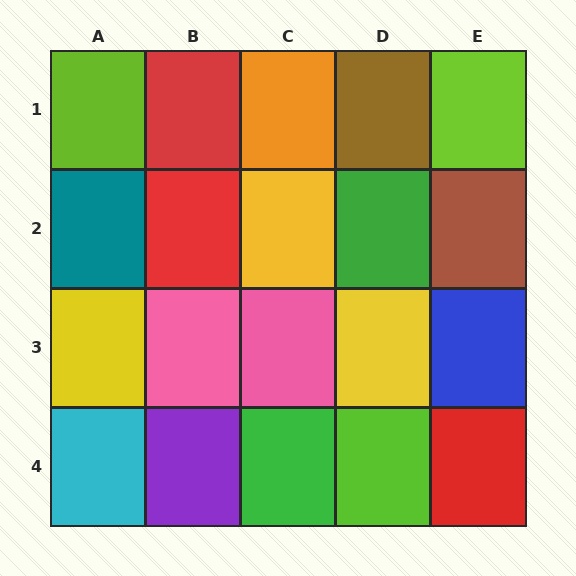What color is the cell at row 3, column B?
Pink.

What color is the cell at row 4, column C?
Green.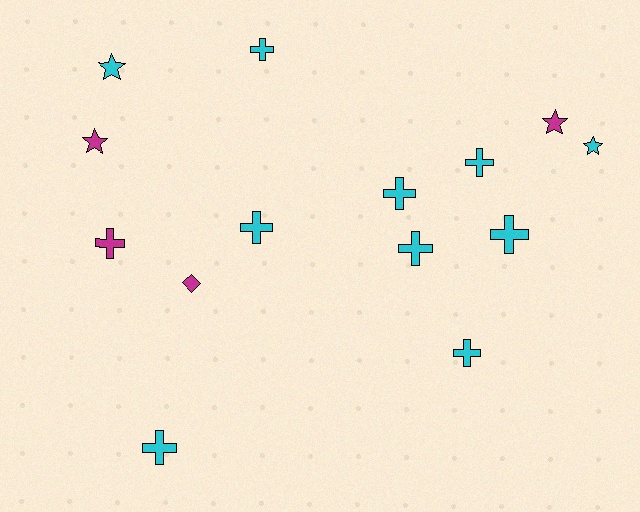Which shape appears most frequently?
Cross, with 9 objects.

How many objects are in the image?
There are 14 objects.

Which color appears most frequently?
Cyan, with 10 objects.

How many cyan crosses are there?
There are 8 cyan crosses.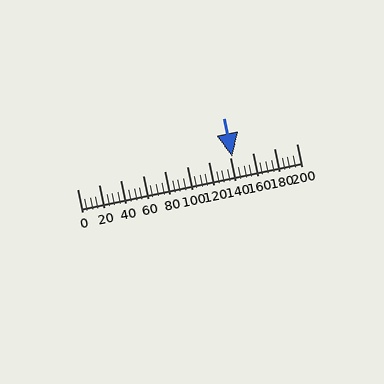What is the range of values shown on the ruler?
The ruler shows values from 0 to 200.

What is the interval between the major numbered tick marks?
The major tick marks are spaced 20 units apart.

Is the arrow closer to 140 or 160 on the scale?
The arrow is closer to 140.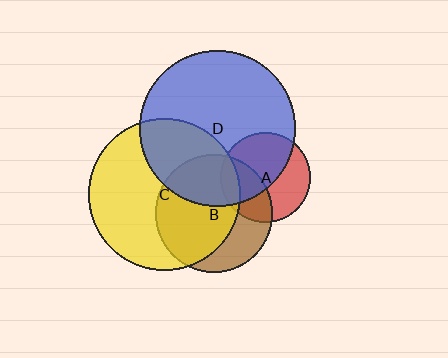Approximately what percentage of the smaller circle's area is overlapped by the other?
Approximately 55%.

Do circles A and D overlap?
Yes.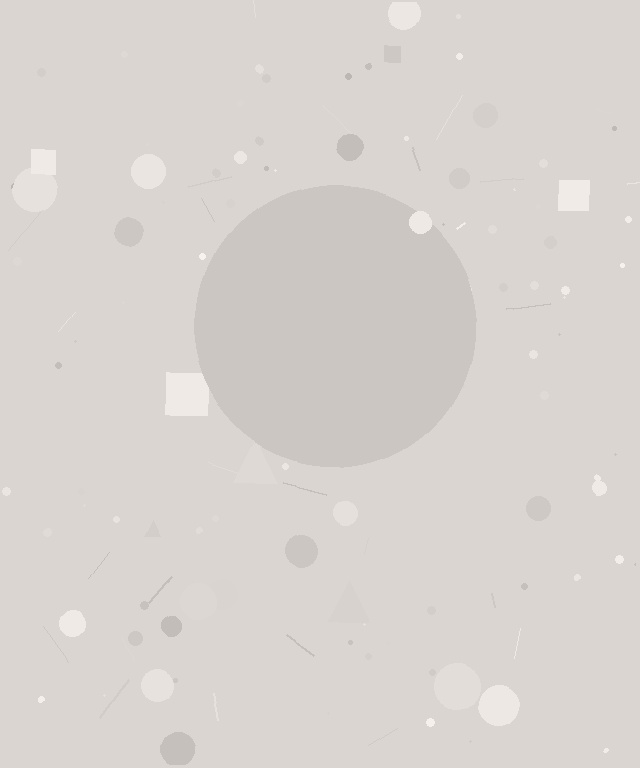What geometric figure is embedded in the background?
A circle is embedded in the background.